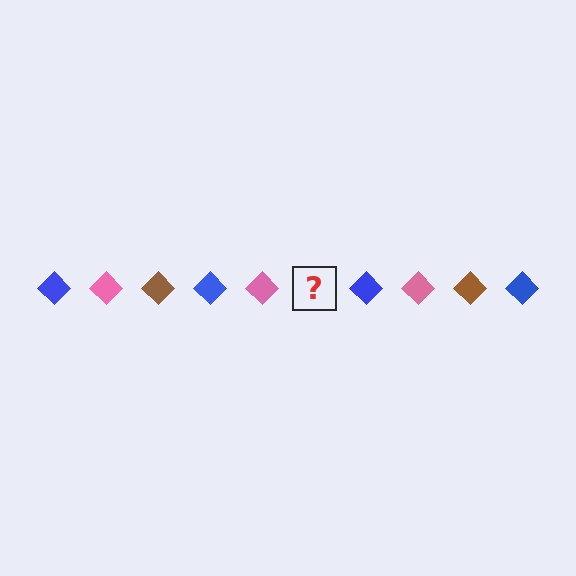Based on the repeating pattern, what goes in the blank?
The blank should be a brown diamond.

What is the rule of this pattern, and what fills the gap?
The rule is that the pattern cycles through blue, pink, brown diamonds. The gap should be filled with a brown diamond.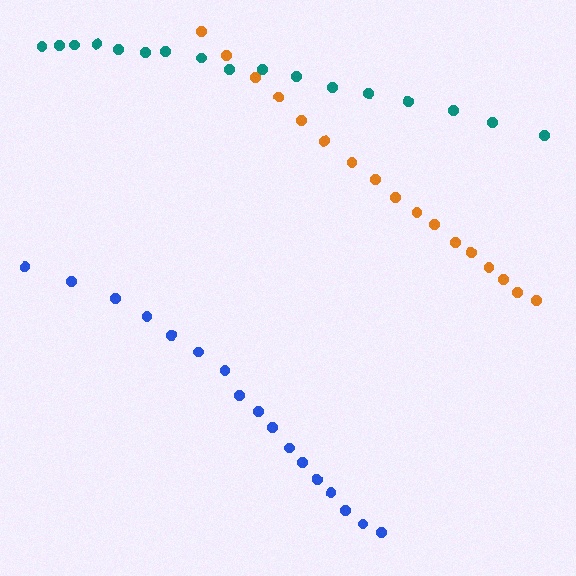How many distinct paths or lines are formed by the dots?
There are 3 distinct paths.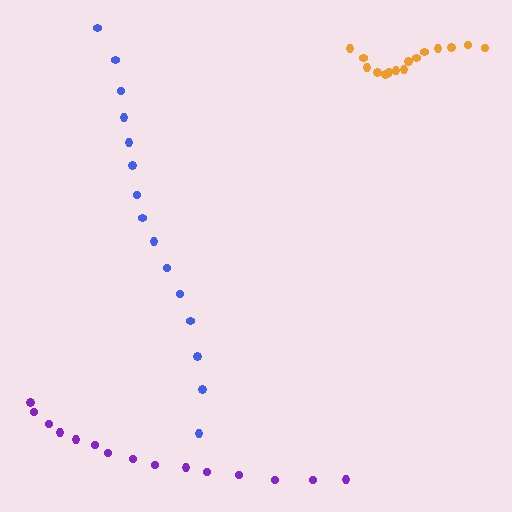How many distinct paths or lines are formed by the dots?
There are 3 distinct paths.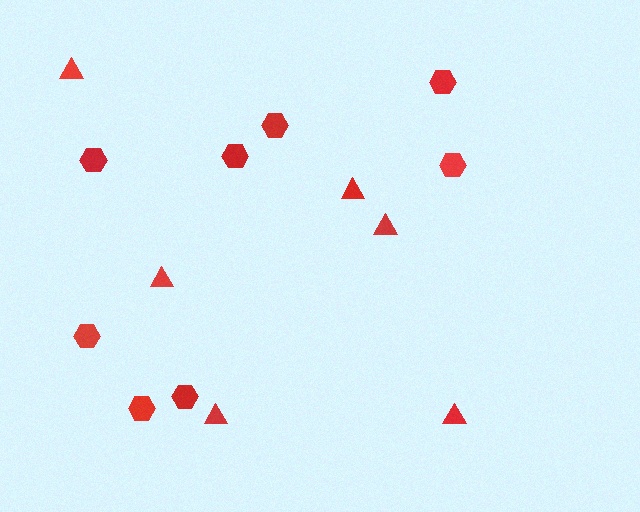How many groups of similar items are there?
There are 2 groups: one group of triangles (6) and one group of hexagons (8).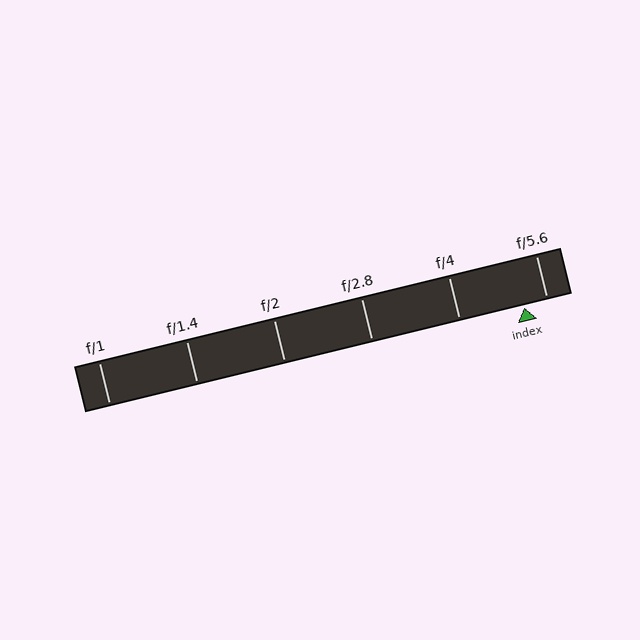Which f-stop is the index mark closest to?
The index mark is closest to f/5.6.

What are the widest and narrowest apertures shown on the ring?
The widest aperture shown is f/1 and the narrowest is f/5.6.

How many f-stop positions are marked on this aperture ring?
There are 6 f-stop positions marked.